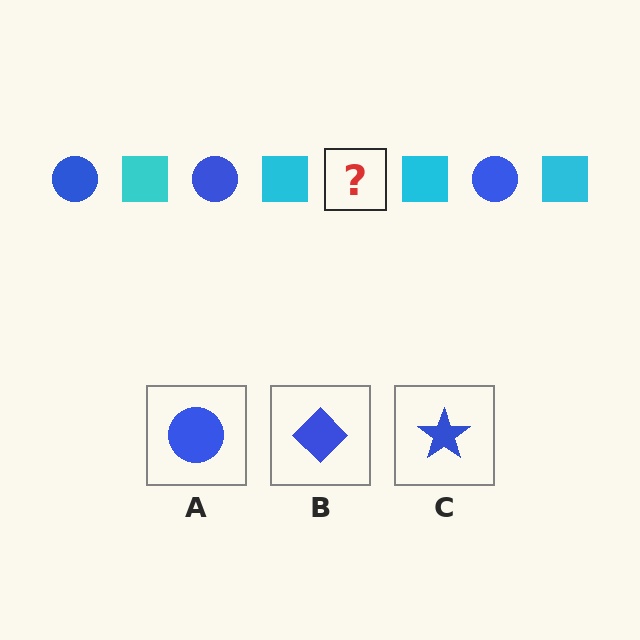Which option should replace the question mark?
Option A.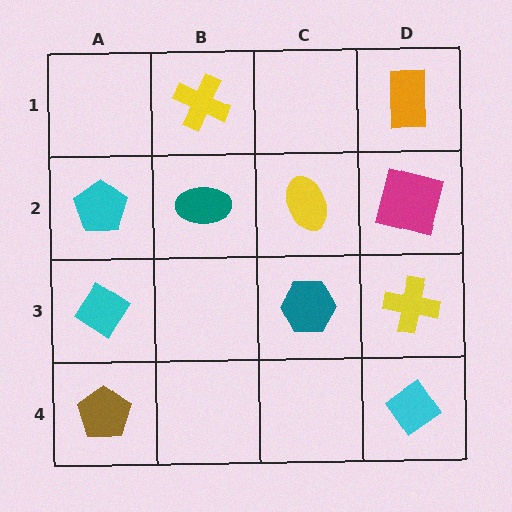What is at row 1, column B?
A yellow cross.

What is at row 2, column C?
A yellow ellipse.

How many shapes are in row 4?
2 shapes.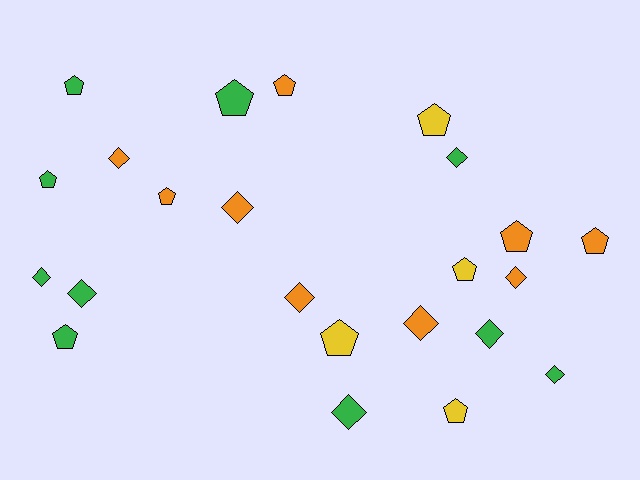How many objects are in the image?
There are 23 objects.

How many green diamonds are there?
There are 6 green diamonds.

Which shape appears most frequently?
Pentagon, with 12 objects.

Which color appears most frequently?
Green, with 10 objects.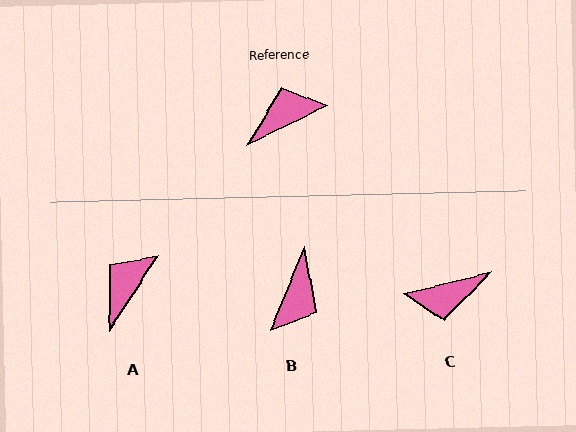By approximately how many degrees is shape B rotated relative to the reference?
Approximately 138 degrees clockwise.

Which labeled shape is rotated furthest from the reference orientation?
C, about 167 degrees away.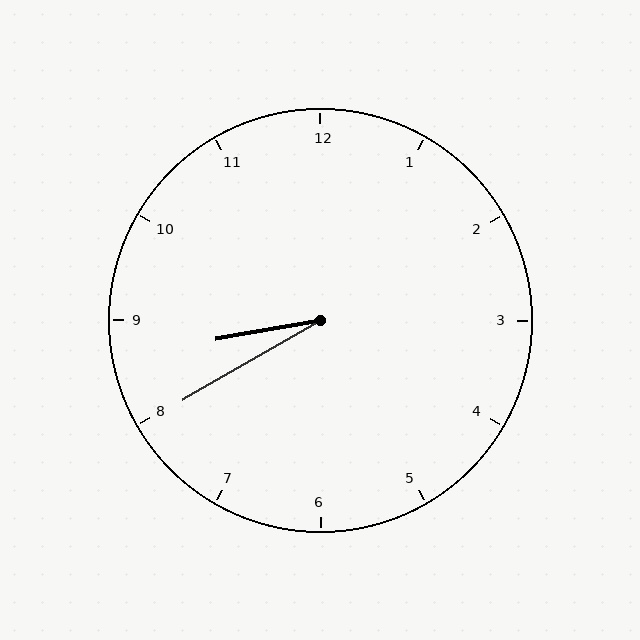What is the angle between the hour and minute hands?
Approximately 20 degrees.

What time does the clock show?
8:40.